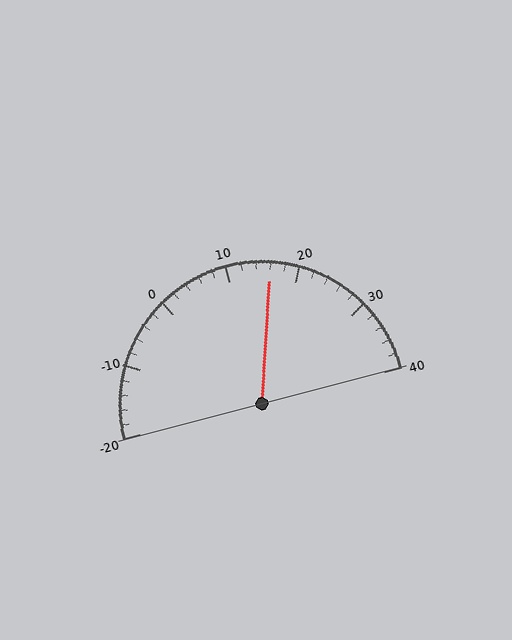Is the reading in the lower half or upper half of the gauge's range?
The reading is in the upper half of the range (-20 to 40).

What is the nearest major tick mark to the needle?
The nearest major tick mark is 20.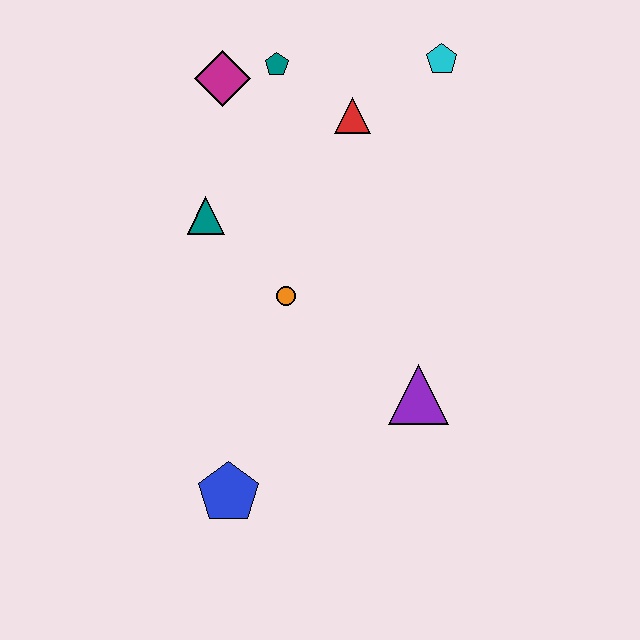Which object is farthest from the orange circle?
The cyan pentagon is farthest from the orange circle.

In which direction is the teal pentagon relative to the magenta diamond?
The teal pentagon is to the right of the magenta diamond.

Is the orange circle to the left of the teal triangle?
No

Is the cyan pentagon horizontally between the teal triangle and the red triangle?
No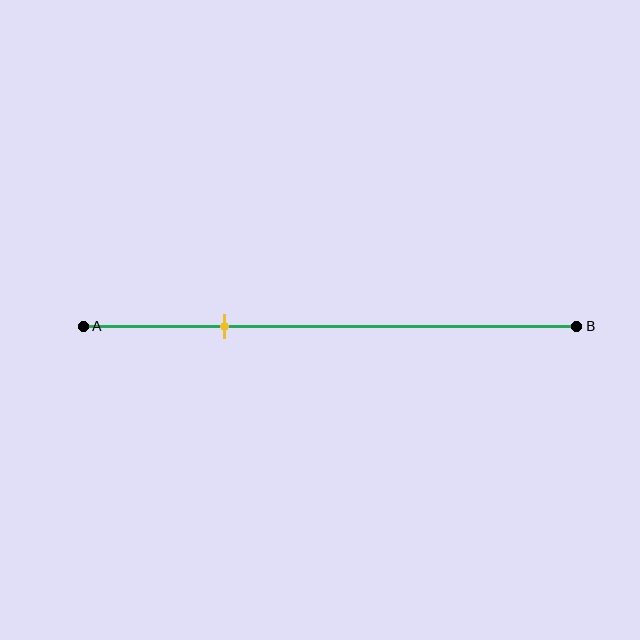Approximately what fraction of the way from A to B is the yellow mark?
The yellow mark is approximately 30% of the way from A to B.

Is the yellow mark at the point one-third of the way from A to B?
No, the mark is at about 30% from A, not at the 33% one-third point.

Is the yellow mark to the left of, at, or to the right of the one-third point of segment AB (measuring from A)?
The yellow mark is to the left of the one-third point of segment AB.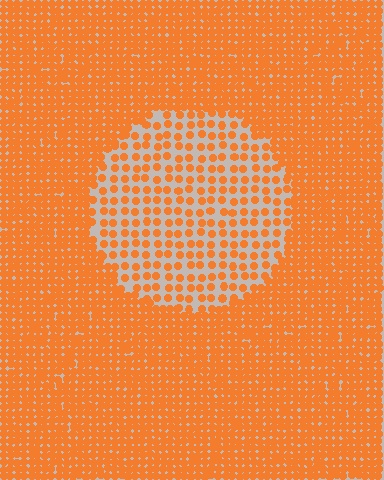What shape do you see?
I see a circle.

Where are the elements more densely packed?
The elements are more densely packed outside the circle boundary.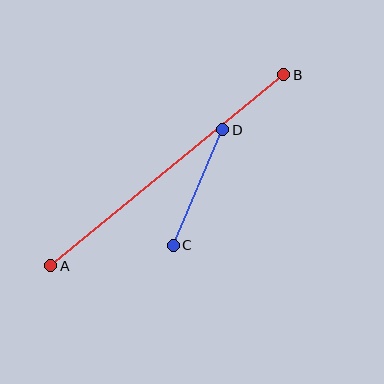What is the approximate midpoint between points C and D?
The midpoint is at approximately (198, 187) pixels.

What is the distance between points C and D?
The distance is approximately 126 pixels.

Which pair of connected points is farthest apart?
Points A and B are farthest apart.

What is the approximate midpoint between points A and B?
The midpoint is at approximately (167, 170) pixels.